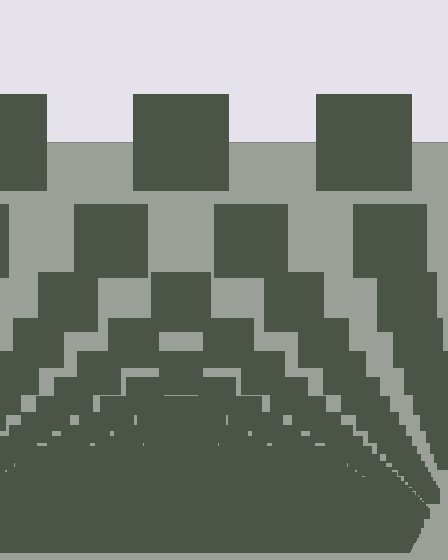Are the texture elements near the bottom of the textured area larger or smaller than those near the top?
Smaller. The gradient is inverted — elements near the bottom are smaller and denser.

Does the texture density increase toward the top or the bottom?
Density increases toward the bottom.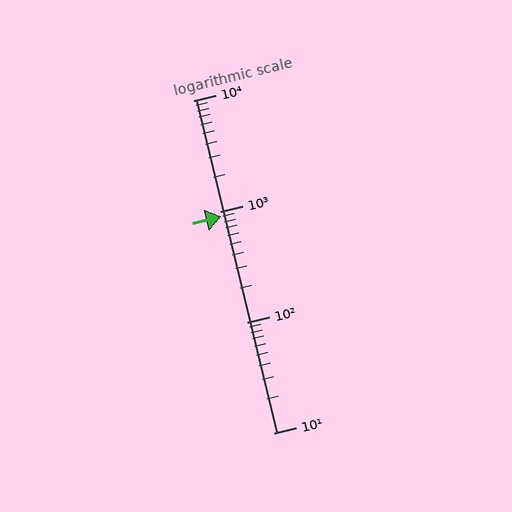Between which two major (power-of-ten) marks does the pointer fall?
The pointer is between 100 and 1000.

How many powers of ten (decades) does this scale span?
The scale spans 3 decades, from 10 to 10000.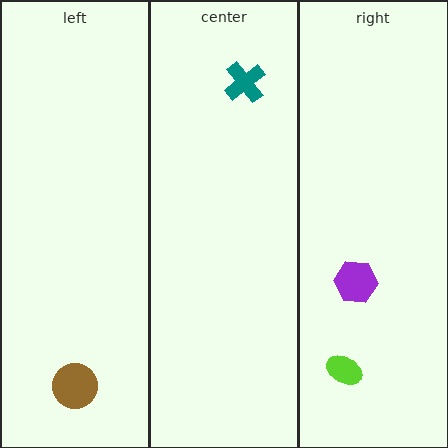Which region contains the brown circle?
The left region.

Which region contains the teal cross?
The center region.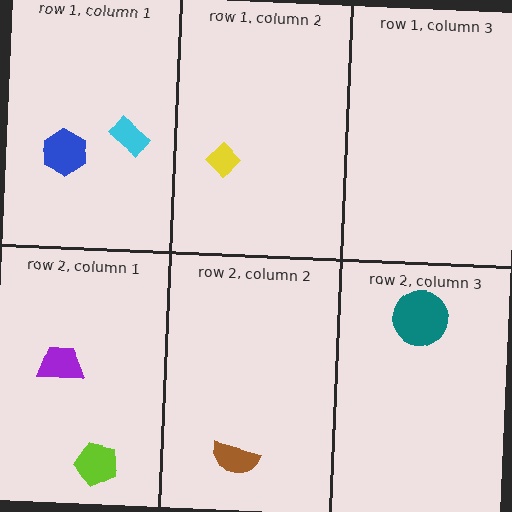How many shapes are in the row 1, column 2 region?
1.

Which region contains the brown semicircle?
The row 2, column 2 region.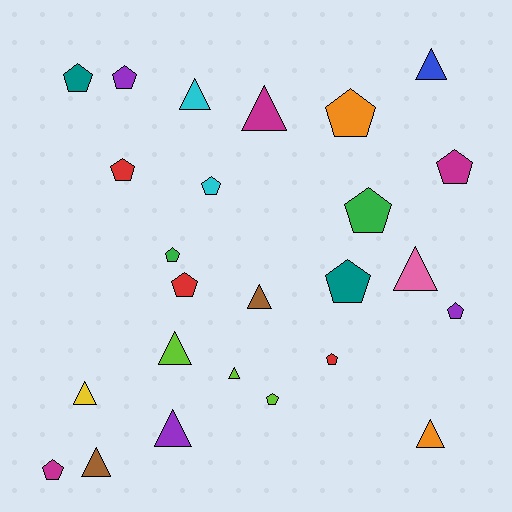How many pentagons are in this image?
There are 14 pentagons.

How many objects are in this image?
There are 25 objects.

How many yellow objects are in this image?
There is 1 yellow object.